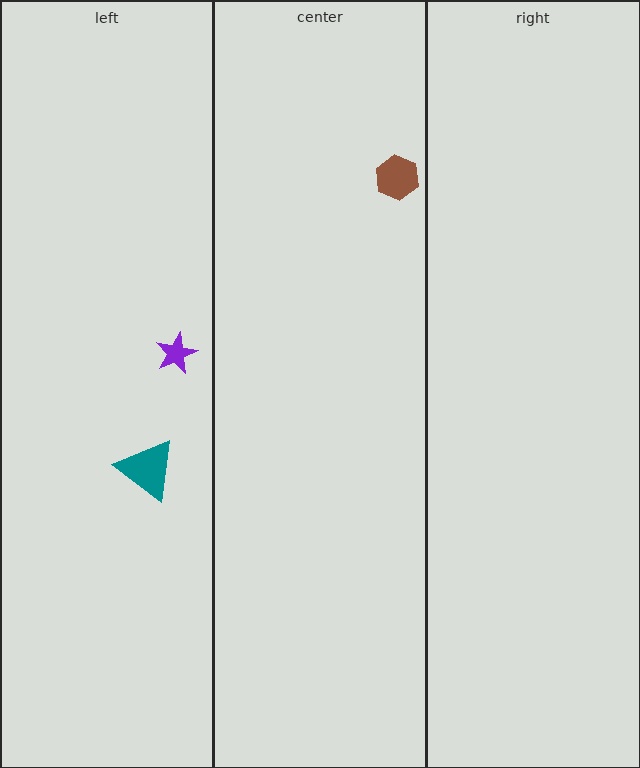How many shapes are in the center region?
1.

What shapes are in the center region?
The brown hexagon.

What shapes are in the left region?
The teal triangle, the purple star.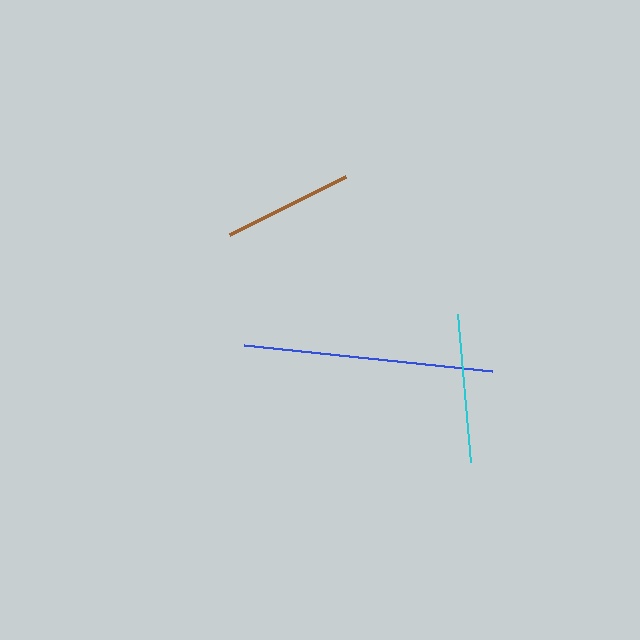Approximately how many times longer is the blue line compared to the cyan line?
The blue line is approximately 1.7 times the length of the cyan line.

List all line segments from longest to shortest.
From longest to shortest: blue, cyan, brown.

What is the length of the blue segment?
The blue segment is approximately 250 pixels long.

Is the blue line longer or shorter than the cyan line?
The blue line is longer than the cyan line.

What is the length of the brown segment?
The brown segment is approximately 129 pixels long.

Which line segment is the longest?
The blue line is the longest at approximately 250 pixels.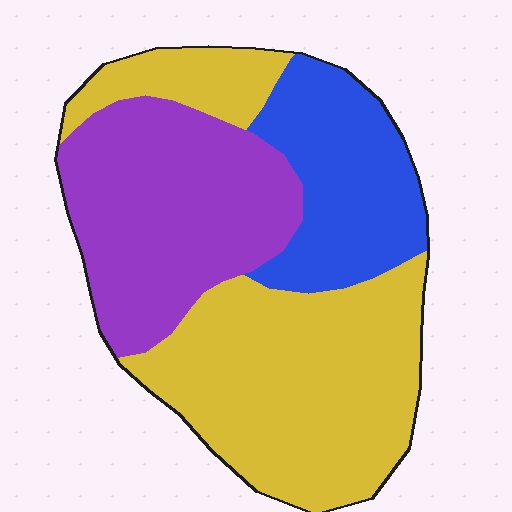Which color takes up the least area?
Blue, at roughly 20%.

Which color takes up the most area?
Yellow, at roughly 45%.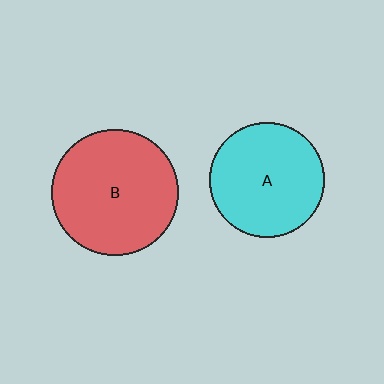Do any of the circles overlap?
No, none of the circles overlap.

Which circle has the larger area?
Circle B (red).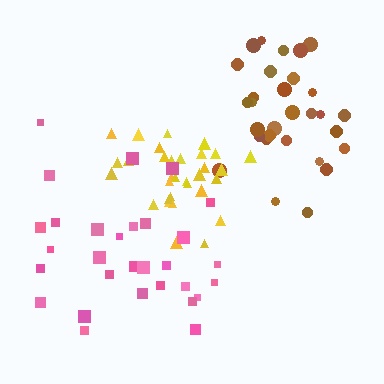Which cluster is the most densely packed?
Yellow.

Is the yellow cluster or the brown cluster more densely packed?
Yellow.